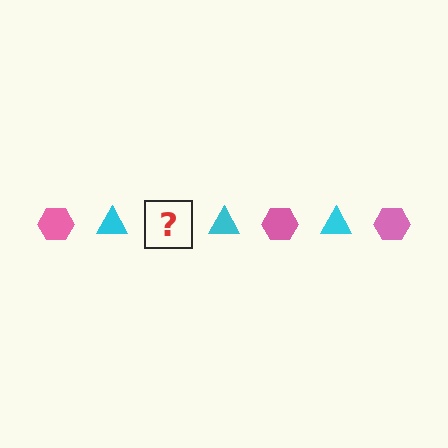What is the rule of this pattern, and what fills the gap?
The rule is that the pattern alternates between pink hexagon and cyan triangle. The gap should be filled with a pink hexagon.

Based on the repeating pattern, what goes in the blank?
The blank should be a pink hexagon.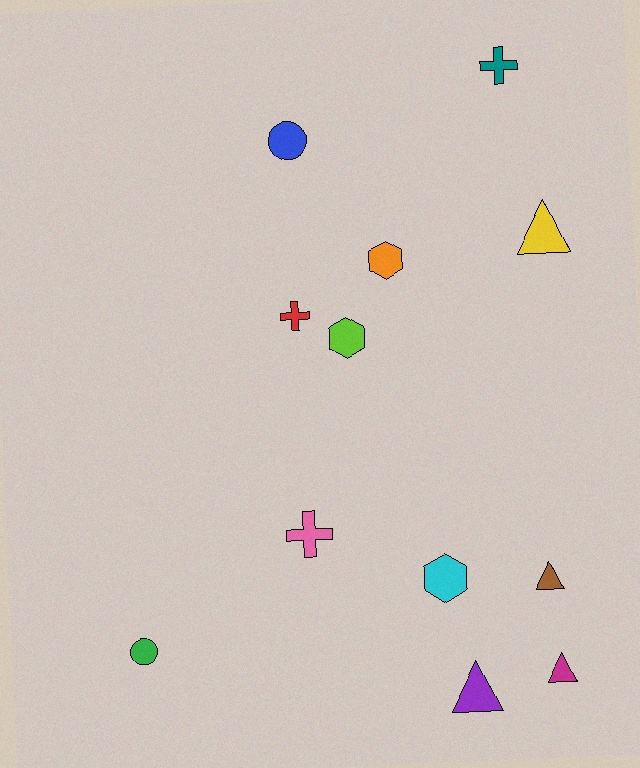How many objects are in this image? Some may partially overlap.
There are 12 objects.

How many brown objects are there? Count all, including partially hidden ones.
There is 1 brown object.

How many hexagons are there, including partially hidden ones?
There are 3 hexagons.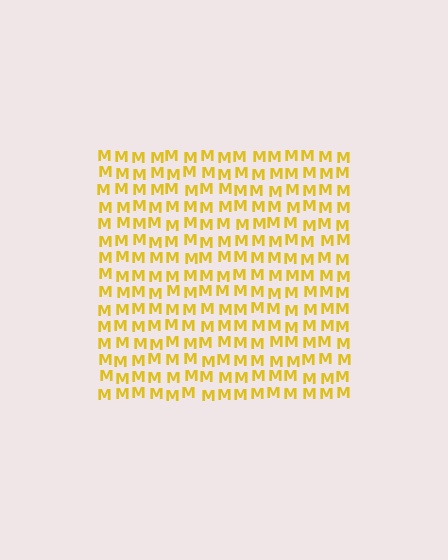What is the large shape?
The large shape is a square.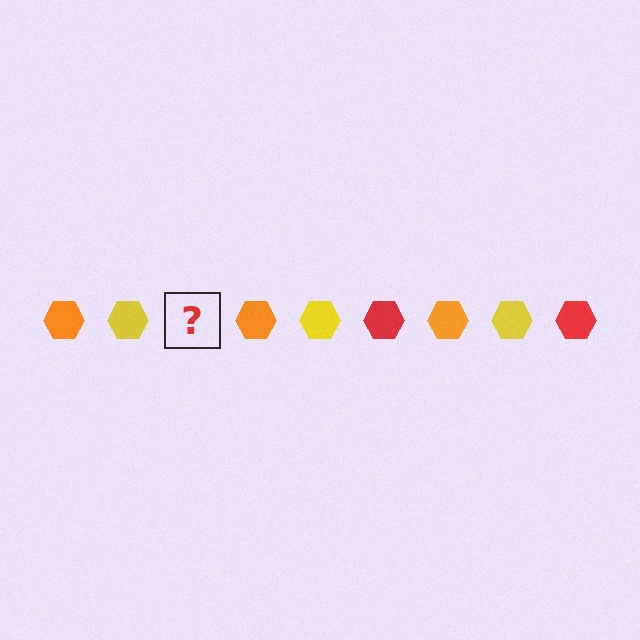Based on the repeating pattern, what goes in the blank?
The blank should be a red hexagon.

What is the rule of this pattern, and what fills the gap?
The rule is that the pattern cycles through orange, yellow, red hexagons. The gap should be filled with a red hexagon.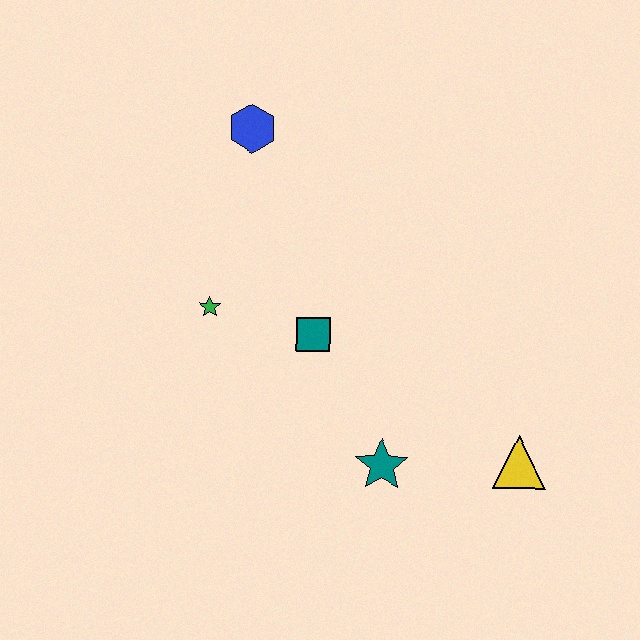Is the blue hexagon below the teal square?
No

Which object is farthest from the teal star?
The blue hexagon is farthest from the teal star.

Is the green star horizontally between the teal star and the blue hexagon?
No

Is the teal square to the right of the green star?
Yes